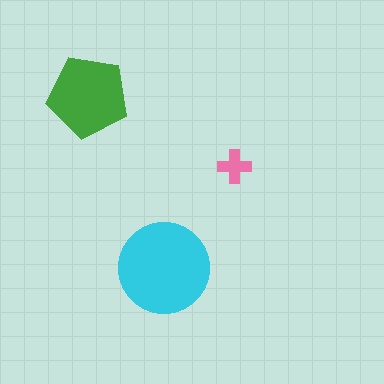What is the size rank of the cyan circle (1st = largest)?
1st.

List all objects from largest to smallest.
The cyan circle, the green pentagon, the pink cross.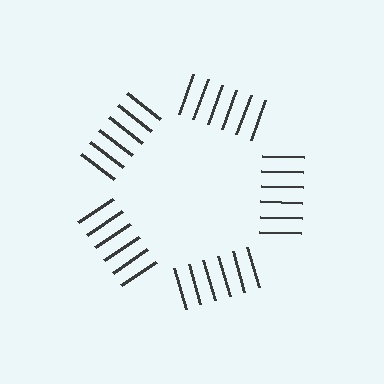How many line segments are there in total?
30 — 6 along each of the 5 edges.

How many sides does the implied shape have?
5 sides — the line-ends trace a pentagon.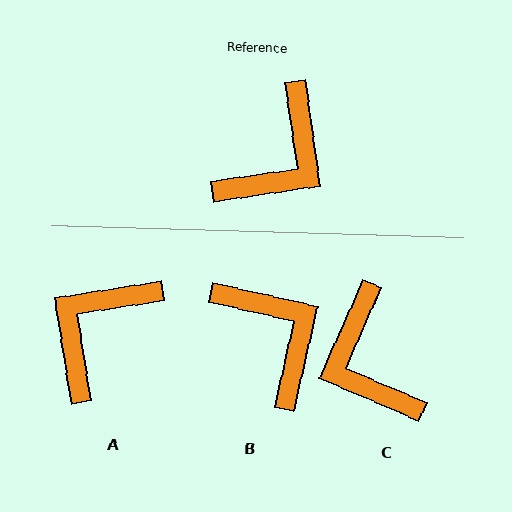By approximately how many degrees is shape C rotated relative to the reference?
Approximately 122 degrees clockwise.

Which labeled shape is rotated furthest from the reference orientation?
A, about 180 degrees away.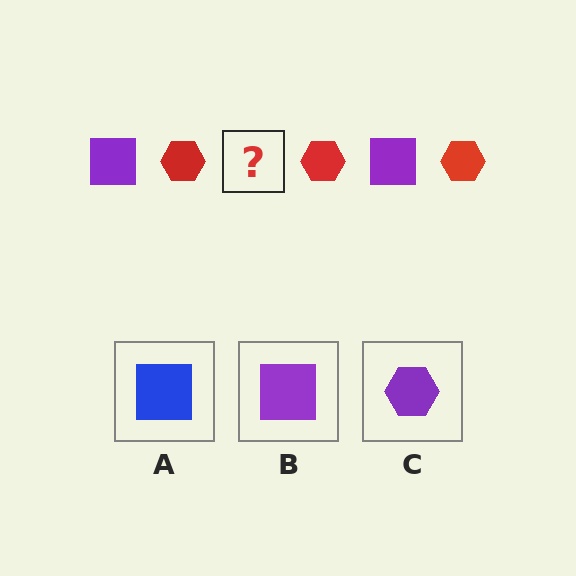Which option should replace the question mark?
Option B.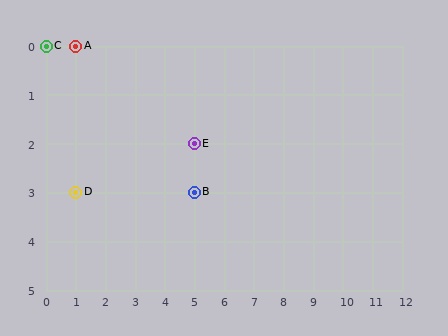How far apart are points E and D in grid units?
Points E and D are 4 columns and 1 row apart (about 4.1 grid units diagonally).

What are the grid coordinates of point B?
Point B is at grid coordinates (5, 3).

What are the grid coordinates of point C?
Point C is at grid coordinates (0, 0).